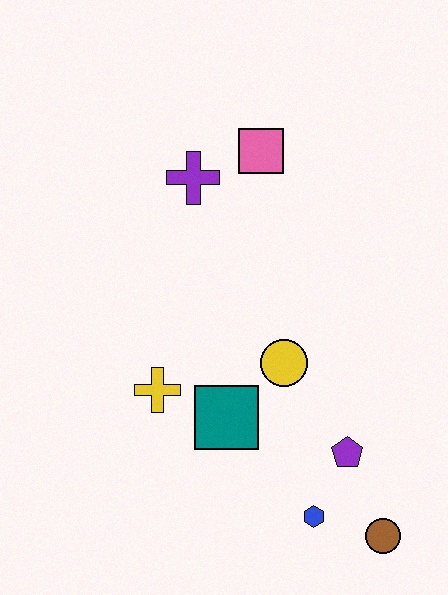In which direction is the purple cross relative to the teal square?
The purple cross is above the teal square.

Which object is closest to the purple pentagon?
The blue hexagon is closest to the purple pentagon.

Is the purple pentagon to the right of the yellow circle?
Yes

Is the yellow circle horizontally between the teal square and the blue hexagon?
Yes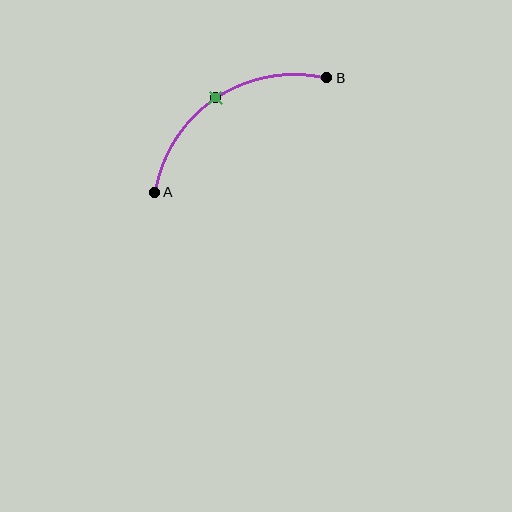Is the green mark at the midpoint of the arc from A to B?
Yes. The green mark lies on the arc at equal arc-length from both A and B — it is the arc midpoint.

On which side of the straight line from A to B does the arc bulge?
The arc bulges above and to the left of the straight line connecting A and B.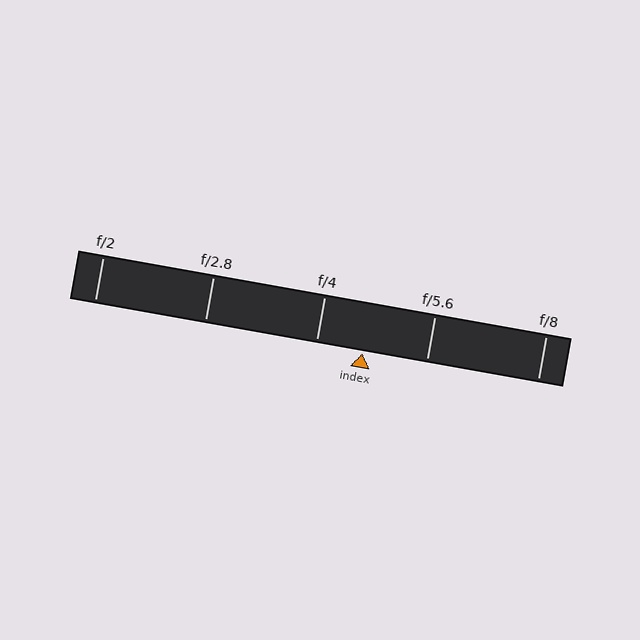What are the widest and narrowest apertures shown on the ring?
The widest aperture shown is f/2 and the narrowest is f/8.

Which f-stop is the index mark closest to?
The index mark is closest to f/4.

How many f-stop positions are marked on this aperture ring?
There are 5 f-stop positions marked.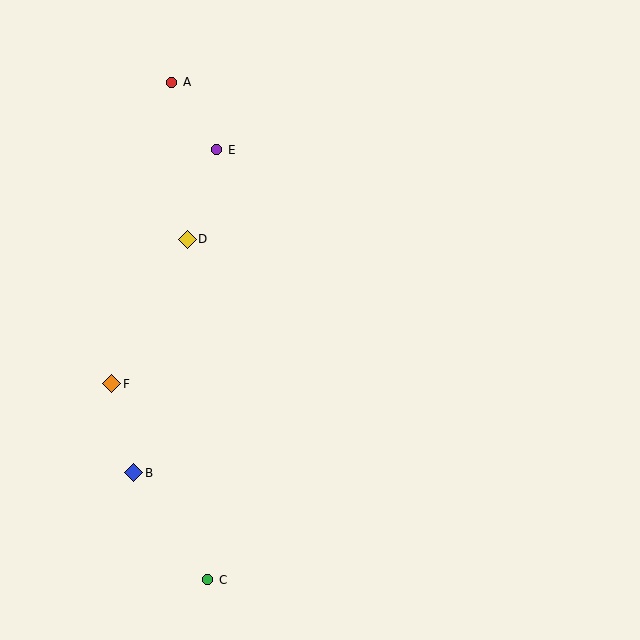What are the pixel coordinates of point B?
Point B is at (134, 473).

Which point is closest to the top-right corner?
Point E is closest to the top-right corner.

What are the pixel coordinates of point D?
Point D is at (187, 239).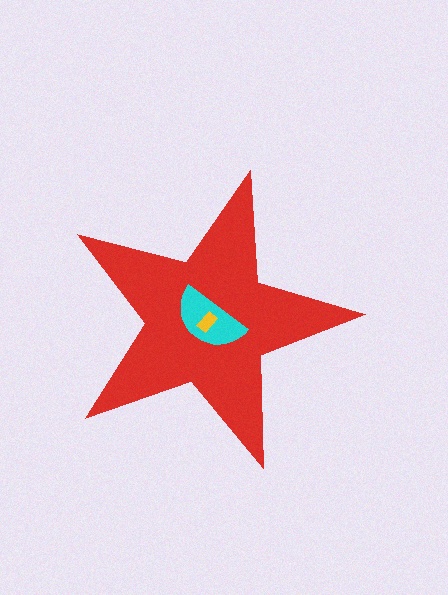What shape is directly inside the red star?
The cyan semicircle.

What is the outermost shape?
The red star.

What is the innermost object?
The yellow rectangle.